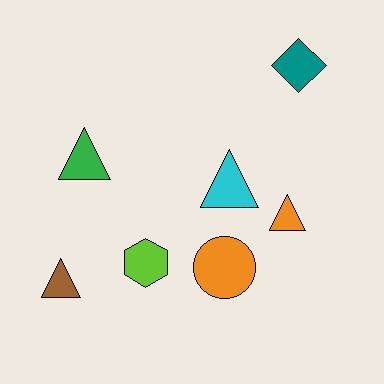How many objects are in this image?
There are 7 objects.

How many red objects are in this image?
There are no red objects.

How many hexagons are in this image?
There is 1 hexagon.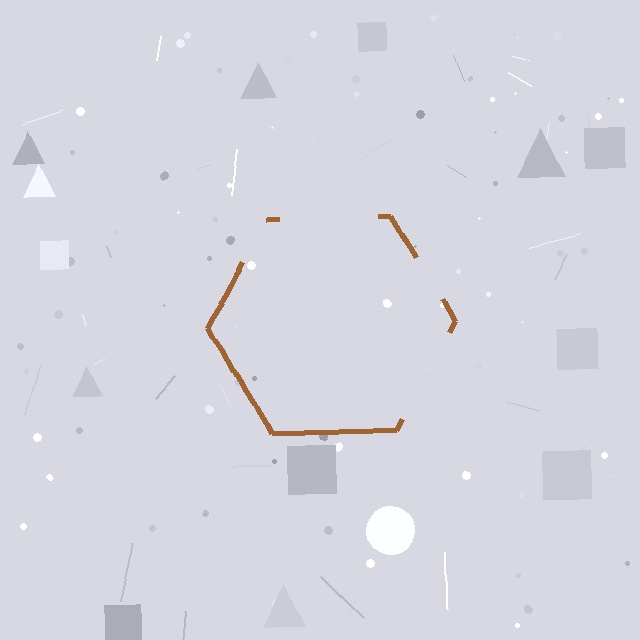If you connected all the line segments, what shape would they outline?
They would outline a hexagon.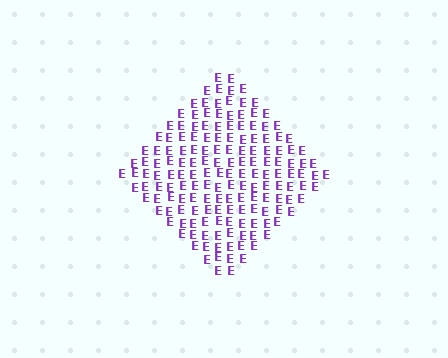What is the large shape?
The large shape is a diamond.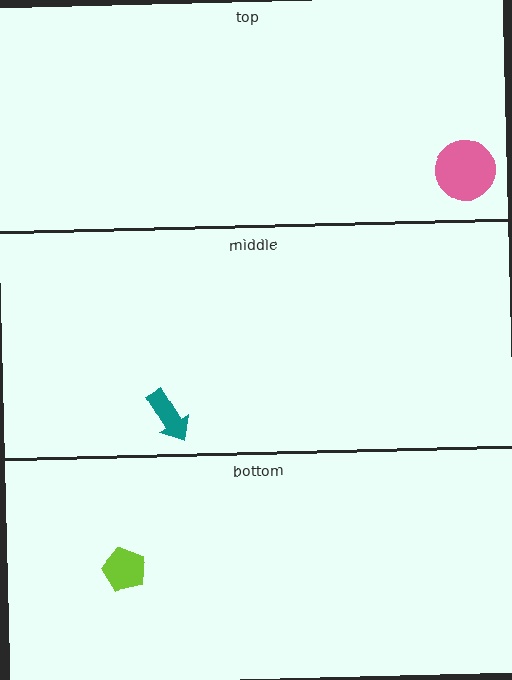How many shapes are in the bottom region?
1.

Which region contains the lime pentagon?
The bottom region.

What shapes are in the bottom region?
The lime pentagon.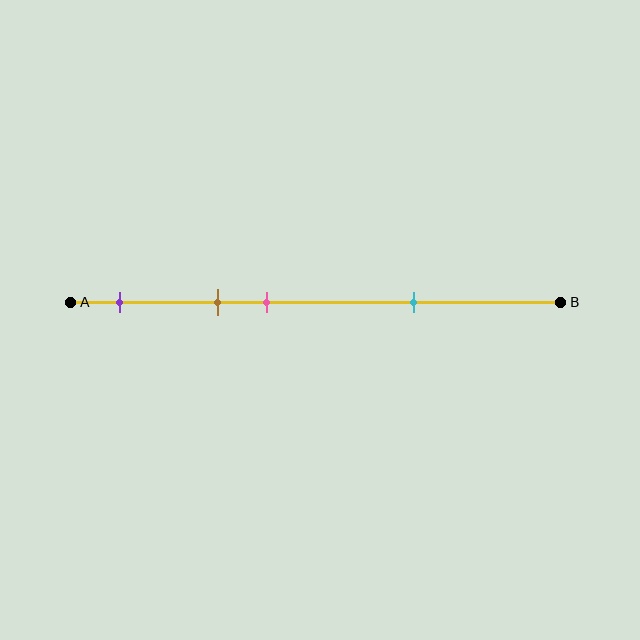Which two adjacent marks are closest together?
The brown and pink marks are the closest adjacent pair.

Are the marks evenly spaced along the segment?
No, the marks are not evenly spaced.